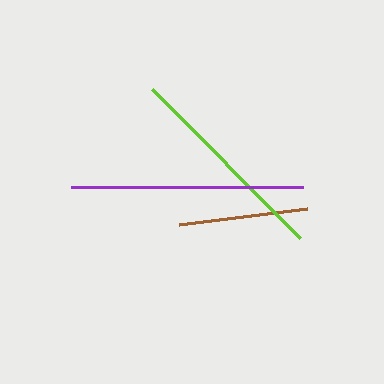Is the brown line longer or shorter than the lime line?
The lime line is longer than the brown line.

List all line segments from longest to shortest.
From longest to shortest: purple, lime, brown.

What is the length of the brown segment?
The brown segment is approximately 129 pixels long.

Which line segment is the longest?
The purple line is the longest at approximately 232 pixels.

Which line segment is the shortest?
The brown line is the shortest at approximately 129 pixels.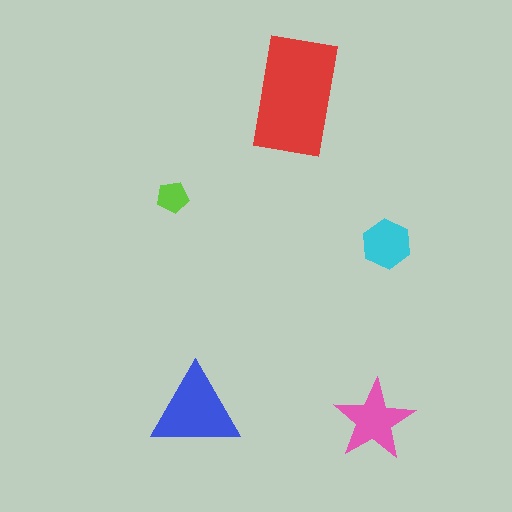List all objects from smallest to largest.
The lime pentagon, the cyan hexagon, the pink star, the blue triangle, the red rectangle.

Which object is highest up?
The red rectangle is topmost.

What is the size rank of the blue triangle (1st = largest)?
2nd.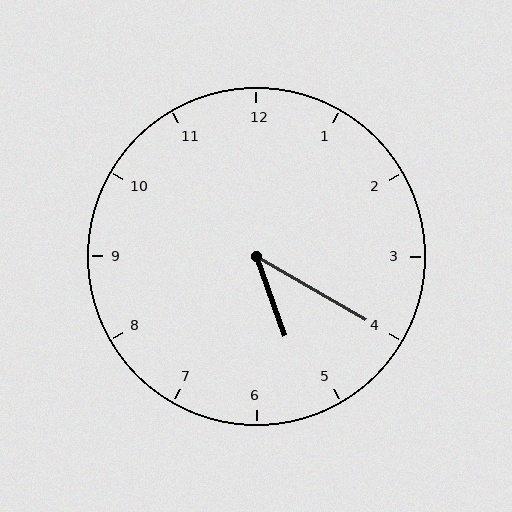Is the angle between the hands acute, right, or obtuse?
It is acute.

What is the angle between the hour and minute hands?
Approximately 40 degrees.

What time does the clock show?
5:20.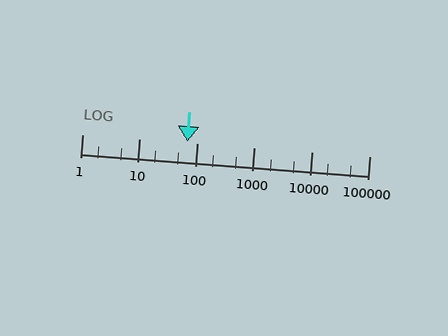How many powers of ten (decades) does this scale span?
The scale spans 5 decades, from 1 to 100000.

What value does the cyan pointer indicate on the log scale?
The pointer indicates approximately 67.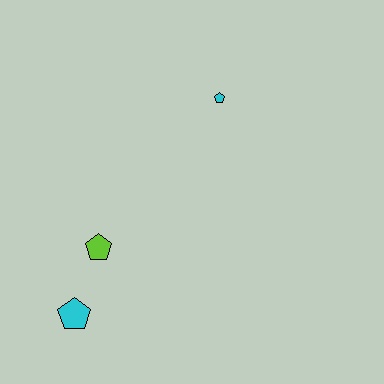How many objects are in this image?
There are 3 objects.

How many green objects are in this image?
There are no green objects.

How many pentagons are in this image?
There are 3 pentagons.